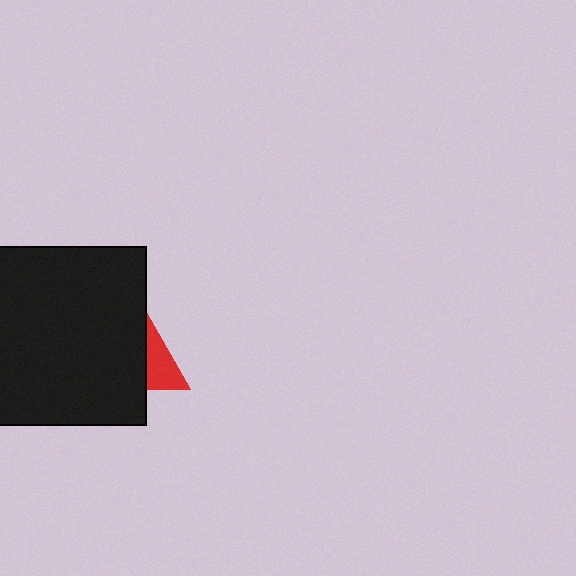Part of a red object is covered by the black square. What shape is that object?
It is a triangle.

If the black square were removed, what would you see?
You would see the complete red triangle.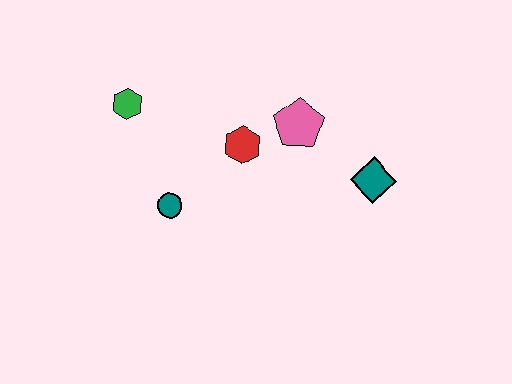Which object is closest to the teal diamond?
The pink pentagon is closest to the teal diamond.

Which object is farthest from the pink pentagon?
The green hexagon is farthest from the pink pentagon.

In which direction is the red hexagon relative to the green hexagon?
The red hexagon is to the right of the green hexagon.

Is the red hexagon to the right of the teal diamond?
No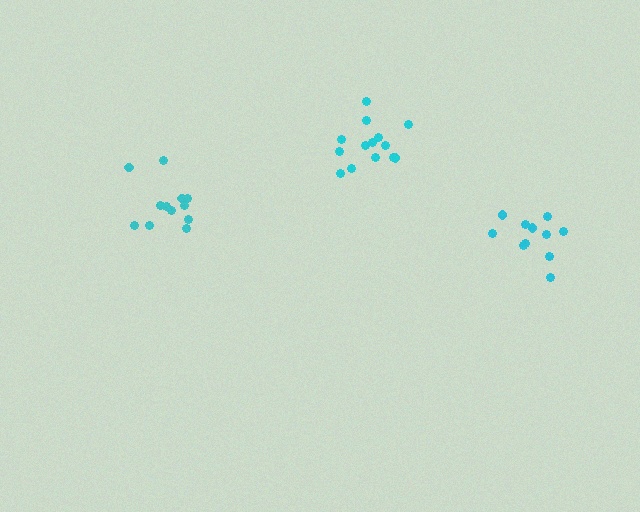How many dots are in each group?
Group 1: 12 dots, Group 2: 14 dots, Group 3: 11 dots (37 total).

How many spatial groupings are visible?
There are 3 spatial groupings.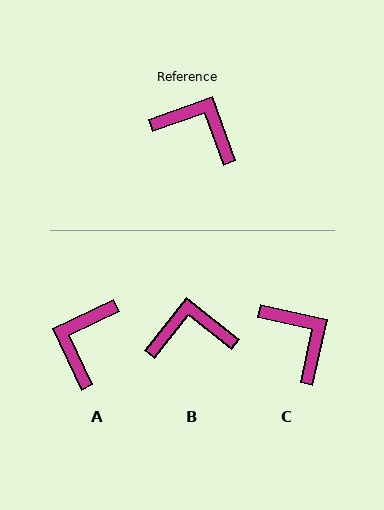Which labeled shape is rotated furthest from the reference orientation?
A, about 96 degrees away.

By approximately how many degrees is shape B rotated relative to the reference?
Approximately 32 degrees counter-clockwise.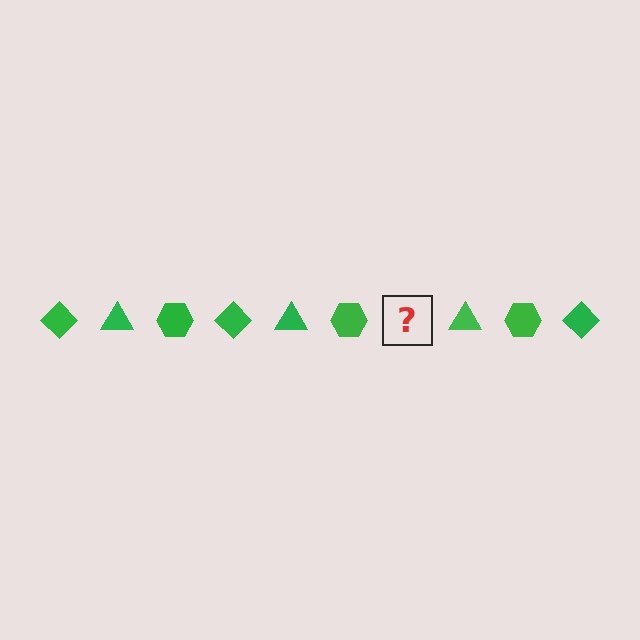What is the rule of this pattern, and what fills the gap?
The rule is that the pattern cycles through diamond, triangle, hexagon shapes in green. The gap should be filled with a green diamond.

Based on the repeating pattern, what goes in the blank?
The blank should be a green diamond.